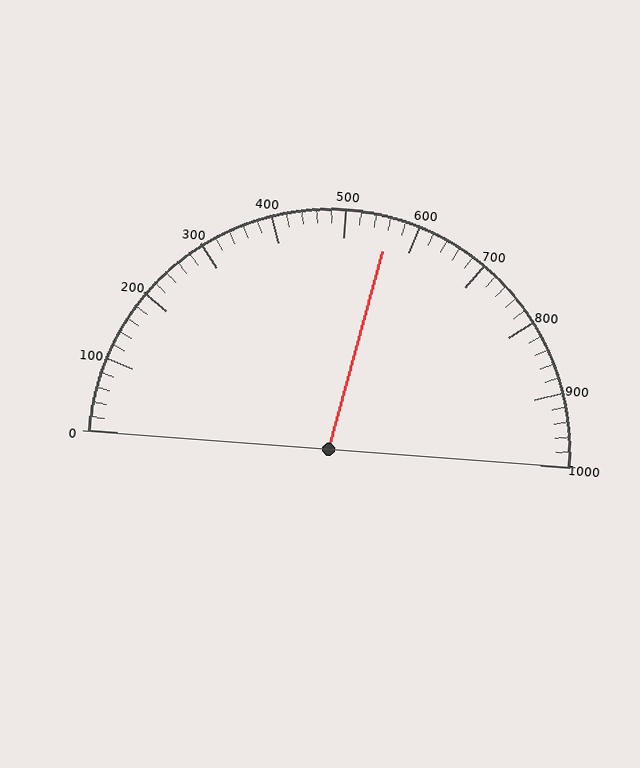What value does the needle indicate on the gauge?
The needle indicates approximately 560.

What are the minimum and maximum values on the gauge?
The gauge ranges from 0 to 1000.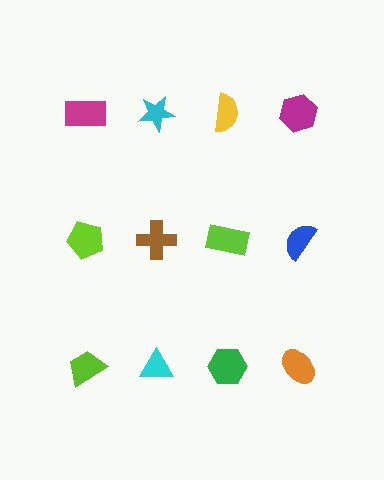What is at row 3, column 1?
A lime trapezoid.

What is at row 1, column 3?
A yellow semicircle.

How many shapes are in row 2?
4 shapes.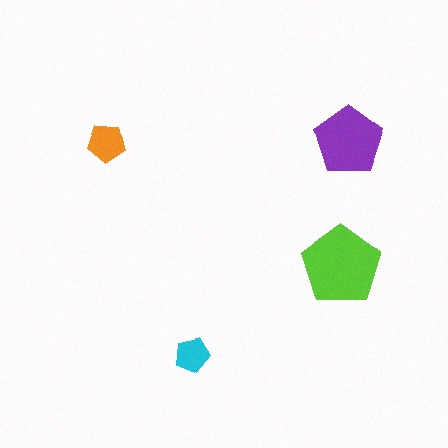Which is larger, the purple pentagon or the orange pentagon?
The purple one.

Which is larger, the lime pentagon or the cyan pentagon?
The lime one.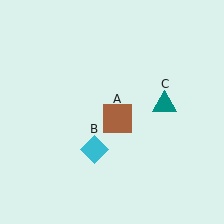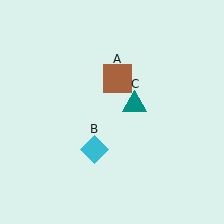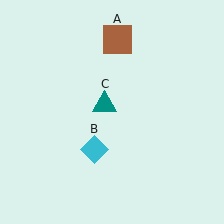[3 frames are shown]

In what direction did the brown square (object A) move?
The brown square (object A) moved up.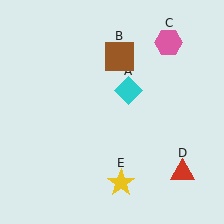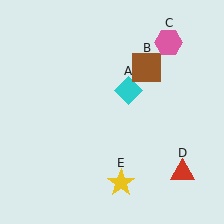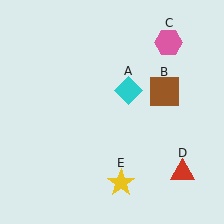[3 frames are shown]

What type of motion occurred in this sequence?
The brown square (object B) rotated clockwise around the center of the scene.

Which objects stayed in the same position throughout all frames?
Cyan diamond (object A) and pink hexagon (object C) and red triangle (object D) and yellow star (object E) remained stationary.